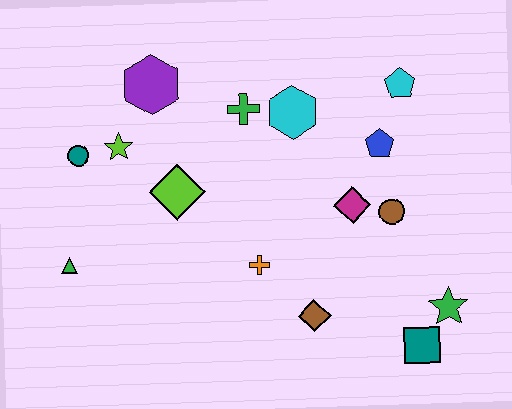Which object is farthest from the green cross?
The teal square is farthest from the green cross.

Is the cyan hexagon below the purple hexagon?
Yes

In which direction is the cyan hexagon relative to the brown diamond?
The cyan hexagon is above the brown diamond.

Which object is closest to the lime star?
The teal circle is closest to the lime star.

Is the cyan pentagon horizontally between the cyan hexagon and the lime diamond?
No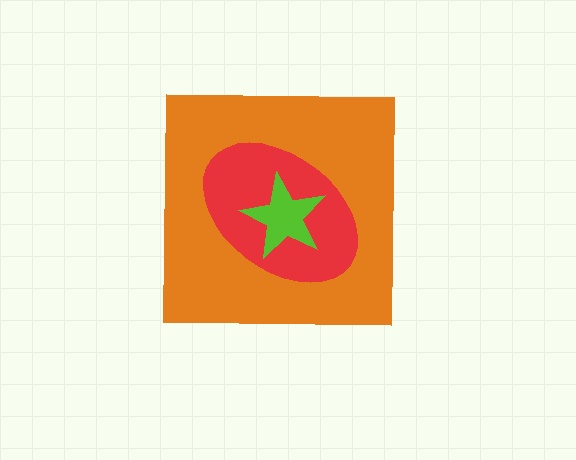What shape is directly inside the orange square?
The red ellipse.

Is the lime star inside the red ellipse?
Yes.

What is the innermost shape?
The lime star.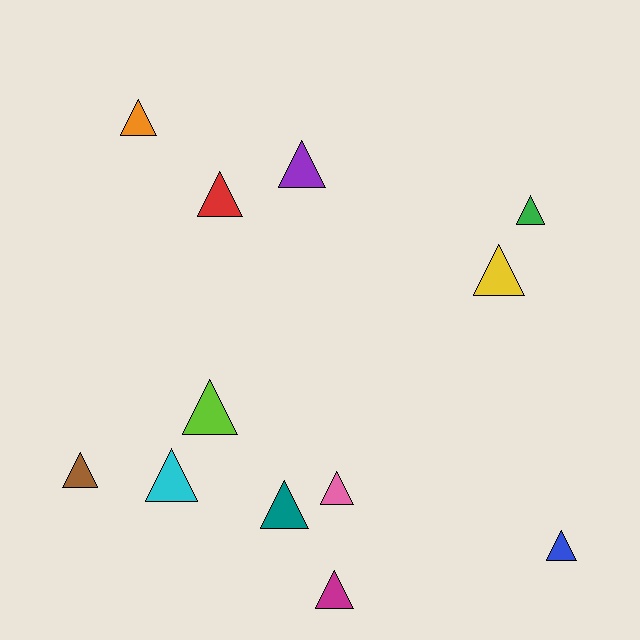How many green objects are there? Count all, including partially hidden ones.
There is 1 green object.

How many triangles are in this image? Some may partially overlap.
There are 12 triangles.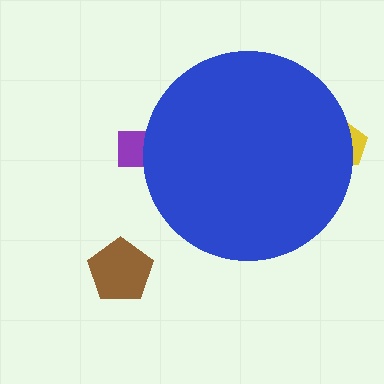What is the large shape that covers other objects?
A blue circle.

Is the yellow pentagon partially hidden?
Yes, the yellow pentagon is partially hidden behind the blue circle.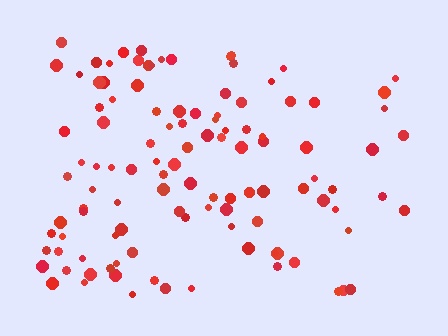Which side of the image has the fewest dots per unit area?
The right.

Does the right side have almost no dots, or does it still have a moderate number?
Still a moderate number, just noticeably fewer than the left.